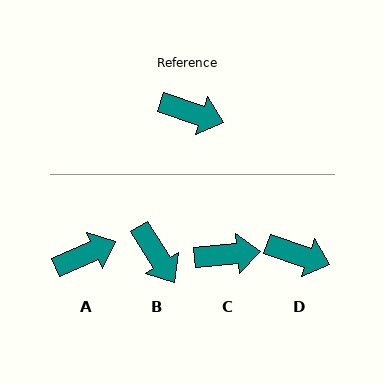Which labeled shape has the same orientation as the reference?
D.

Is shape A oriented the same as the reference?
No, it is off by about 42 degrees.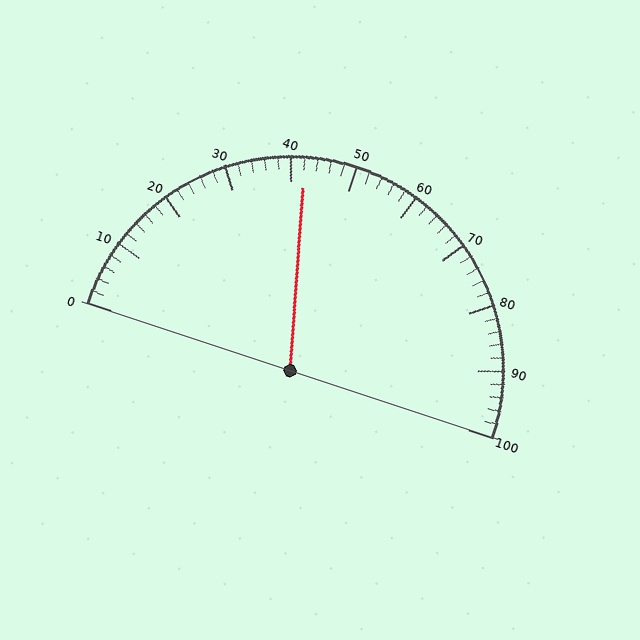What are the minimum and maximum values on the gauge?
The gauge ranges from 0 to 100.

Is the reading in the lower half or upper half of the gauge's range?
The reading is in the lower half of the range (0 to 100).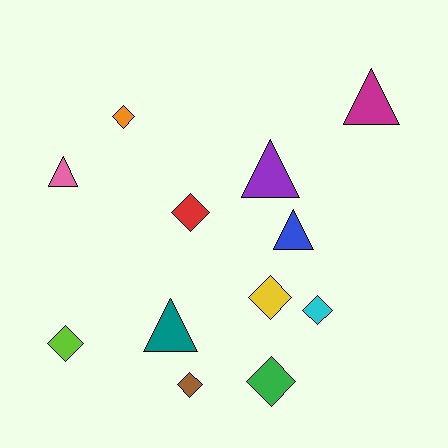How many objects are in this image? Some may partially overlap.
There are 12 objects.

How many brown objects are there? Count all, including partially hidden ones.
There is 1 brown object.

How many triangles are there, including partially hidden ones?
There are 5 triangles.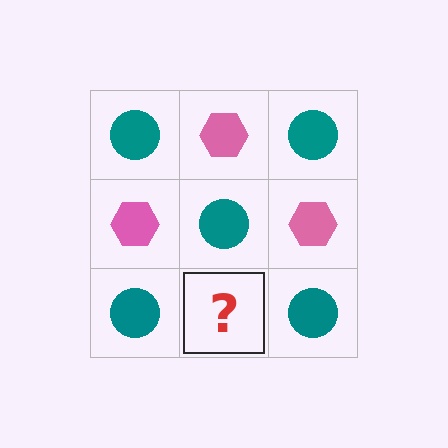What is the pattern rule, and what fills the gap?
The rule is that it alternates teal circle and pink hexagon in a checkerboard pattern. The gap should be filled with a pink hexagon.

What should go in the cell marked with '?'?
The missing cell should contain a pink hexagon.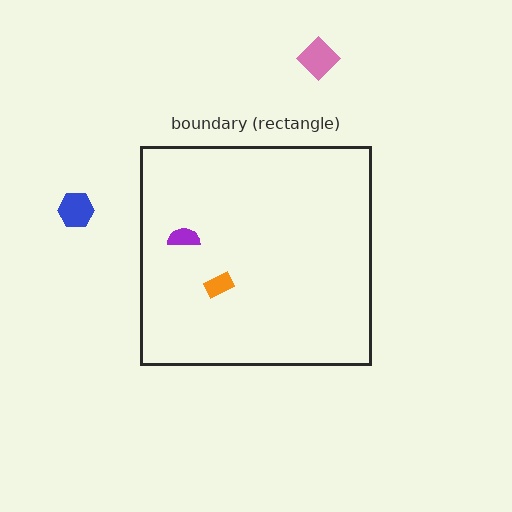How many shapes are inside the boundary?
2 inside, 2 outside.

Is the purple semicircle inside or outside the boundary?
Inside.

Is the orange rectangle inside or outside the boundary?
Inside.